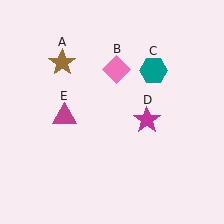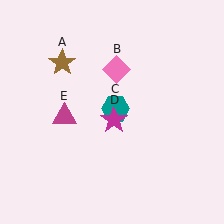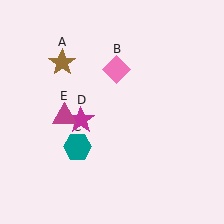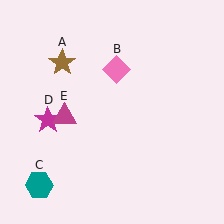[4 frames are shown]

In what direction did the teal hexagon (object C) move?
The teal hexagon (object C) moved down and to the left.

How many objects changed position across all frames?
2 objects changed position: teal hexagon (object C), magenta star (object D).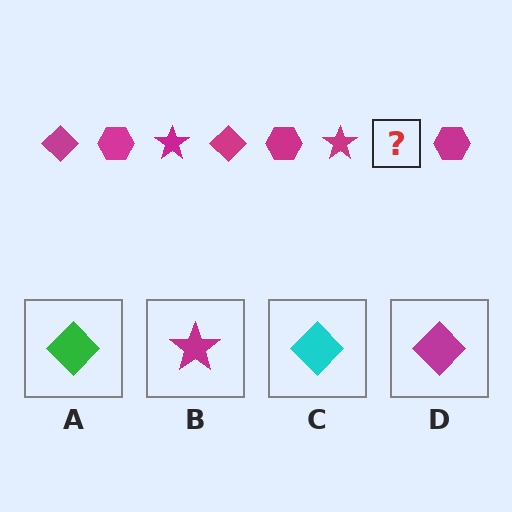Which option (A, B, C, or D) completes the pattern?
D.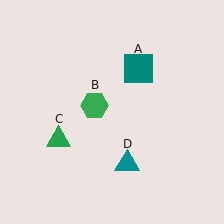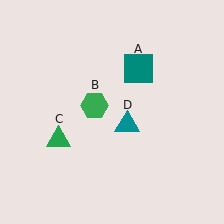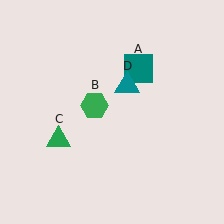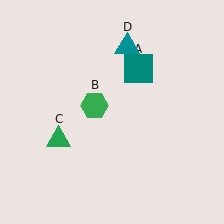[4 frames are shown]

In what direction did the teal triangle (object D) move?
The teal triangle (object D) moved up.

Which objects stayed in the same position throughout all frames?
Teal square (object A) and green hexagon (object B) and green triangle (object C) remained stationary.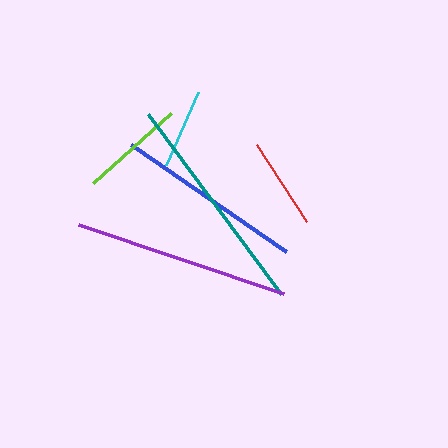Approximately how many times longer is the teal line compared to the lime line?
The teal line is approximately 2.1 times the length of the lime line.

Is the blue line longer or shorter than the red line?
The blue line is longer than the red line.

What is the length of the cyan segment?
The cyan segment is approximately 80 pixels long.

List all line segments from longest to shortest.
From longest to shortest: teal, purple, blue, lime, red, cyan.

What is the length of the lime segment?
The lime segment is approximately 105 pixels long.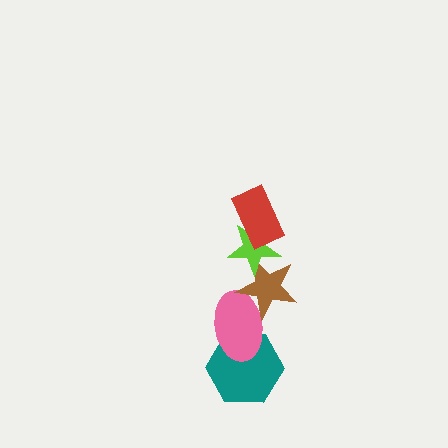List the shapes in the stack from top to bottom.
From top to bottom: the red rectangle, the lime star, the brown star, the pink ellipse, the teal hexagon.